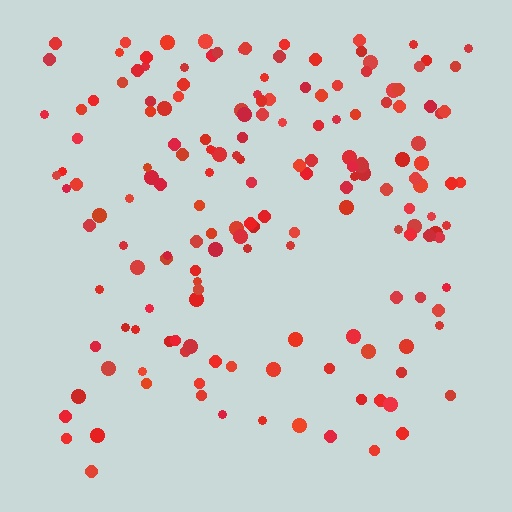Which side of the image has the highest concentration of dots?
The top.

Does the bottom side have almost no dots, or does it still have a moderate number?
Still a moderate number, just noticeably fewer than the top.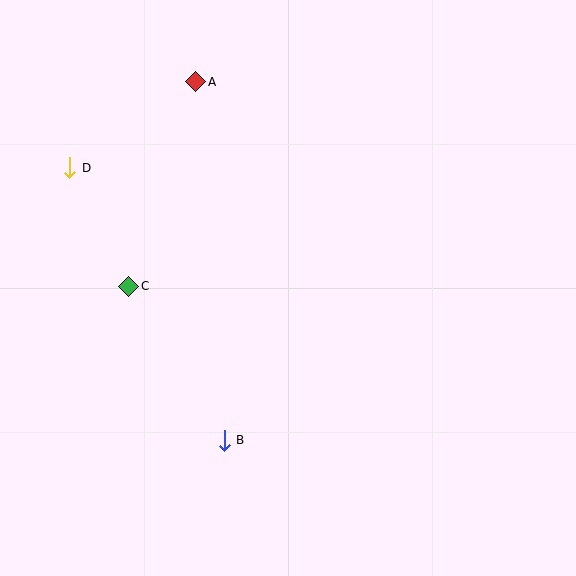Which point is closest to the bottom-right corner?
Point B is closest to the bottom-right corner.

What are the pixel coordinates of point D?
Point D is at (70, 168).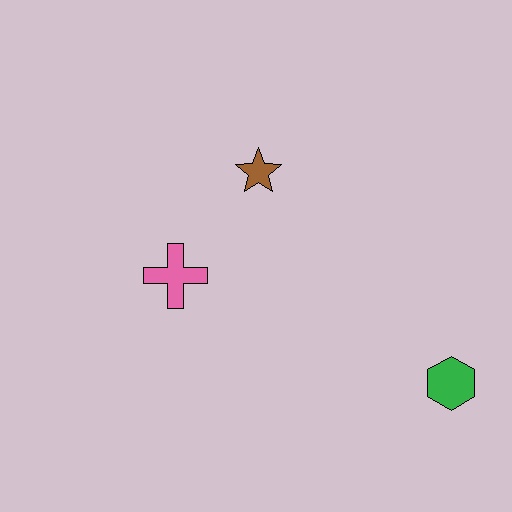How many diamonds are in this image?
There are no diamonds.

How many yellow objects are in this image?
There are no yellow objects.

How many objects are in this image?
There are 3 objects.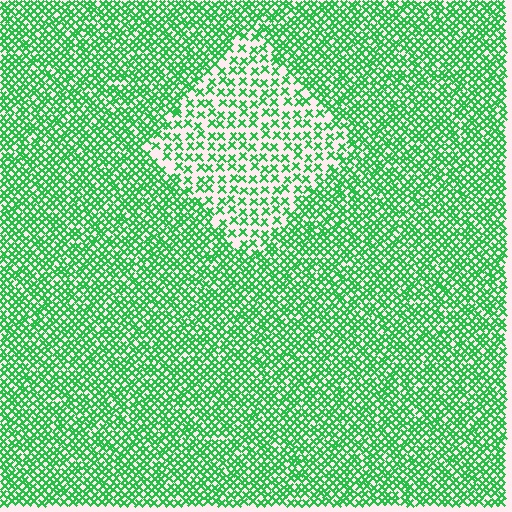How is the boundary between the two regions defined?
The boundary is defined by a change in element density (approximately 2.0x ratio). All elements are the same color, size, and shape.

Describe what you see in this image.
The image contains small green elements arranged at two different densities. A diamond-shaped region is visible where the elements are less densely packed than the surrounding area.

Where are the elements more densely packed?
The elements are more densely packed outside the diamond boundary.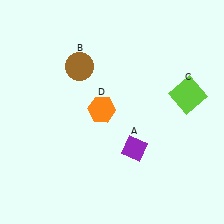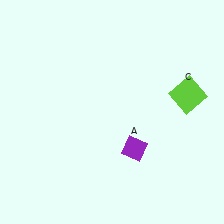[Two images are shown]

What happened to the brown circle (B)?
The brown circle (B) was removed in Image 2. It was in the top-left area of Image 1.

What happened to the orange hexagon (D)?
The orange hexagon (D) was removed in Image 2. It was in the top-left area of Image 1.